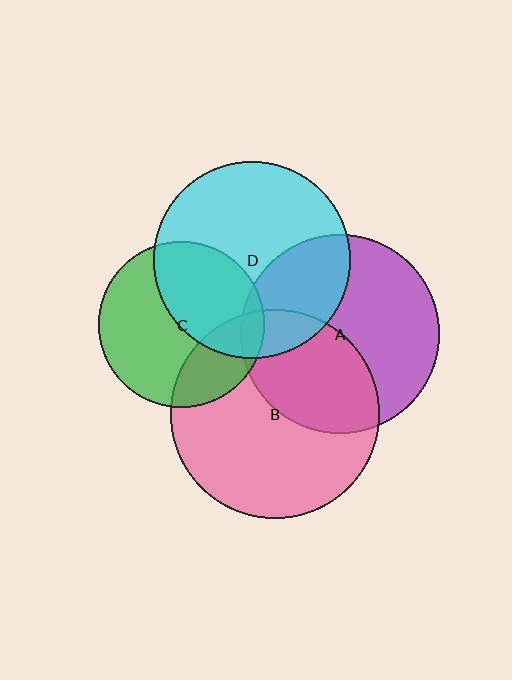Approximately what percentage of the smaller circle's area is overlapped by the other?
Approximately 15%.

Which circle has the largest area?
Circle B (pink).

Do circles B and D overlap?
Yes.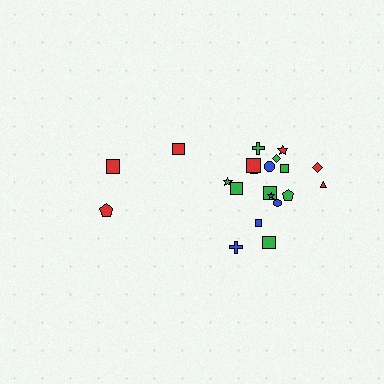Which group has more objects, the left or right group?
The right group.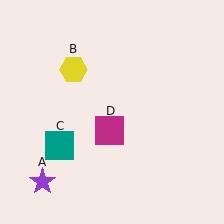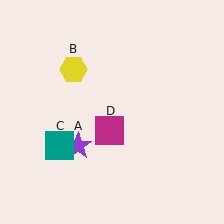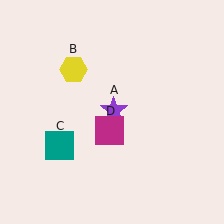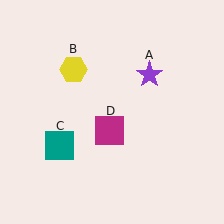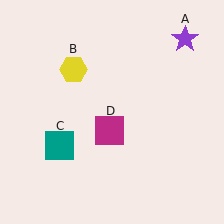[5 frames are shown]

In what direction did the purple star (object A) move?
The purple star (object A) moved up and to the right.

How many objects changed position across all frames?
1 object changed position: purple star (object A).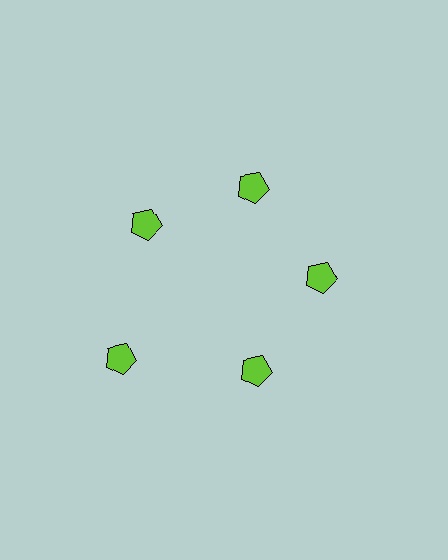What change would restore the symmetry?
The symmetry would be restored by moving it inward, back onto the ring so that all 5 pentagons sit at equal angles and equal distance from the center.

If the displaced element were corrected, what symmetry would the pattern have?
It would have 5-fold rotational symmetry — the pattern would map onto itself every 72 degrees.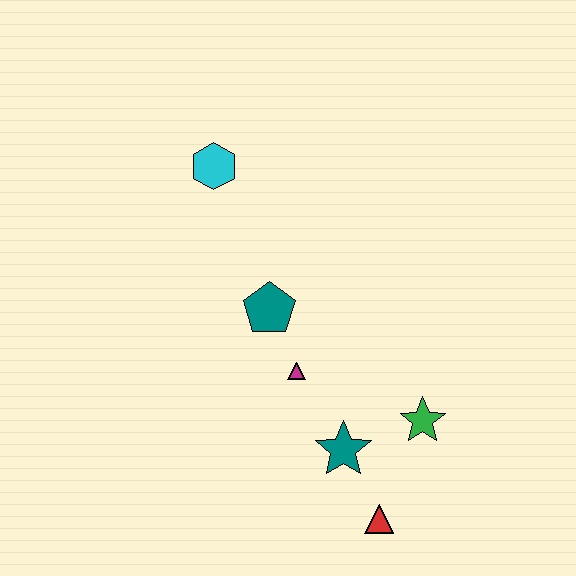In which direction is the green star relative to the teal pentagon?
The green star is to the right of the teal pentagon.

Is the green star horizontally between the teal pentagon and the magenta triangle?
No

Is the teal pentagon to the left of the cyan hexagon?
No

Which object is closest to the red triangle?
The teal star is closest to the red triangle.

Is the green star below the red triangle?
No